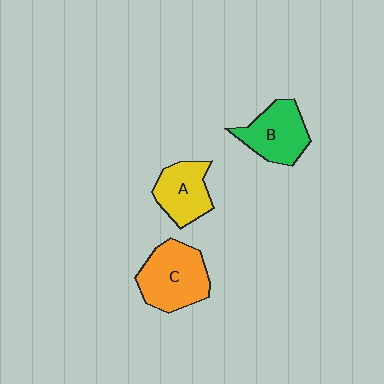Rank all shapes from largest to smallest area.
From largest to smallest: C (orange), B (green), A (yellow).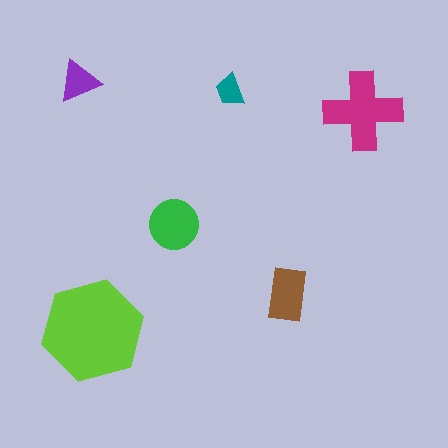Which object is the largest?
The lime hexagon.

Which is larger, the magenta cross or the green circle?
The magenta cross.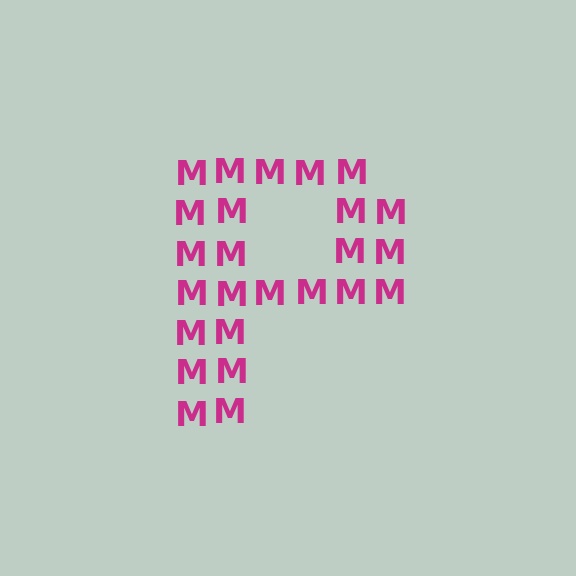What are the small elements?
The small elements are letter M's.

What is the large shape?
The large shape is the letter P.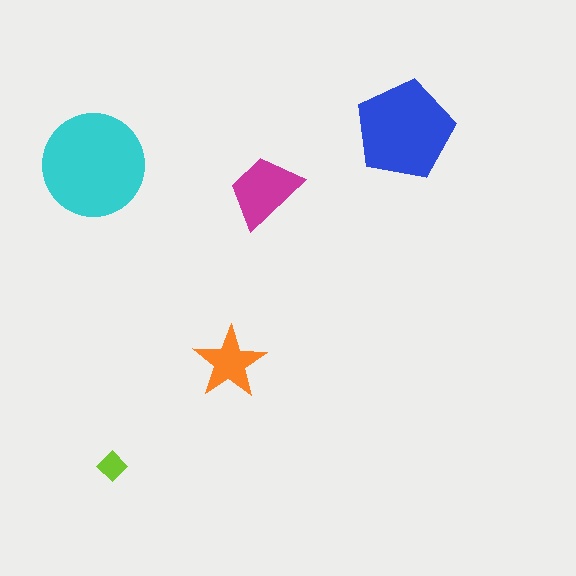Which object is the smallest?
The lime diamond.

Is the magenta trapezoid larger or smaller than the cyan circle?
Smaller.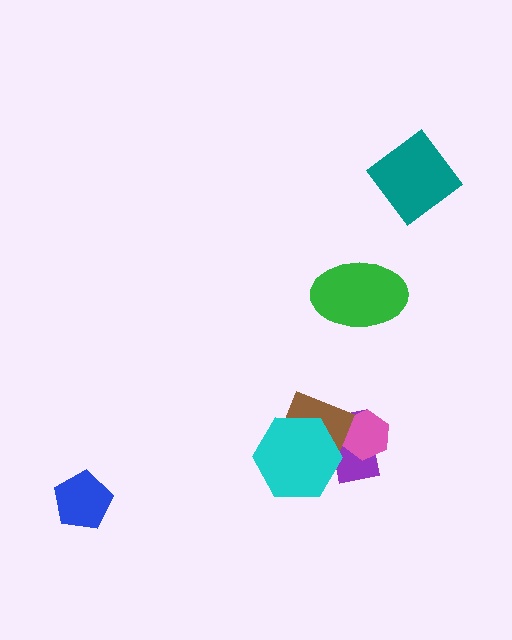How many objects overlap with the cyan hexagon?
2 objects overlap with the cyan hexagon.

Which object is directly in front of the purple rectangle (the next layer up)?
The pink hexagon is directly in front of the purple rectangle.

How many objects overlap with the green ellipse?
0 objects overlap with the green ellipse.